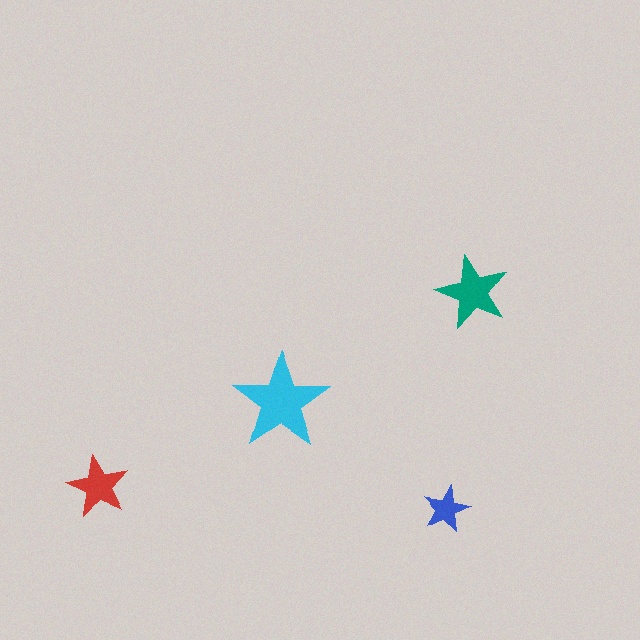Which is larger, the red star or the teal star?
The teal one.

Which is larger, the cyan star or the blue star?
The cyan one.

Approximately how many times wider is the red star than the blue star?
About 1.5 times wider.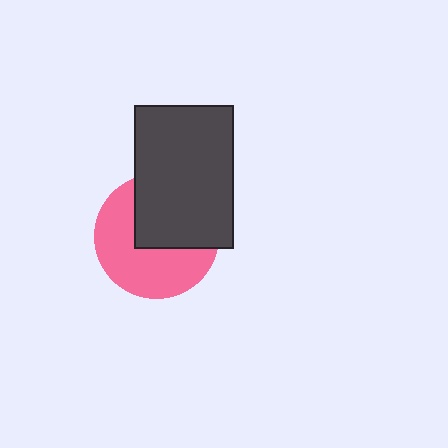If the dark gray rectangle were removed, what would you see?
You would see the complete pink circle.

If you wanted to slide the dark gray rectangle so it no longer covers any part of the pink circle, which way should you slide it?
Slide it toward the upper-right — that is the most direct way to separate the two shapes.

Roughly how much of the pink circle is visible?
About half of it is visible (roughly 54%).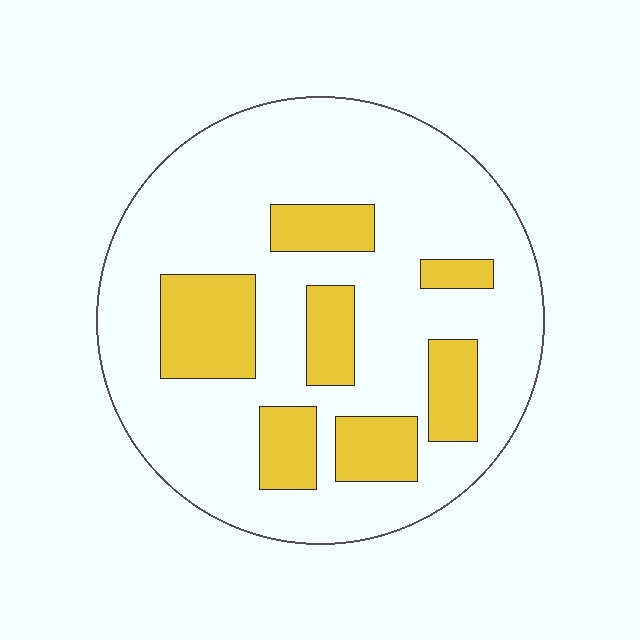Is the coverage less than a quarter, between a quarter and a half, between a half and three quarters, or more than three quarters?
Less than a quarter.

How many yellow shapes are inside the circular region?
7.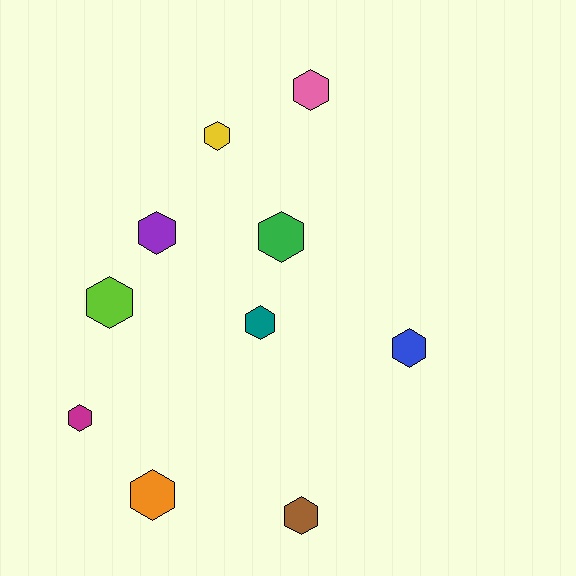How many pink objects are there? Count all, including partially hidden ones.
There is 1 pink object.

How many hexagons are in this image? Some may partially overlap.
There are 10 hexagons.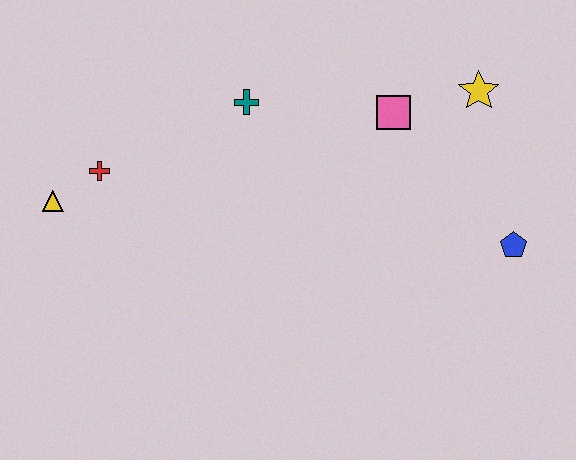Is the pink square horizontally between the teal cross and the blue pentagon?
Yes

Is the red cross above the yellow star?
No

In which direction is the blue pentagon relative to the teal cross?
The blue pentagon is to the right of the teal cross.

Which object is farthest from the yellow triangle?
The blue pentagon is farthest from the yellow triangle.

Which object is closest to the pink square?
The yellow star is closest to the pink square.